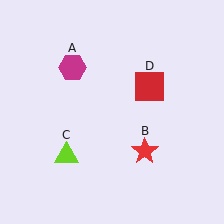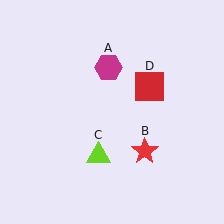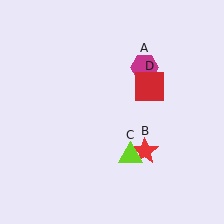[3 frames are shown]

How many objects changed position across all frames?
2 objects changed position: magenta hexagon (object A), lime triangle (object C).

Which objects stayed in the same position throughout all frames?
Red star (object B) and red square (object D) remained stationary.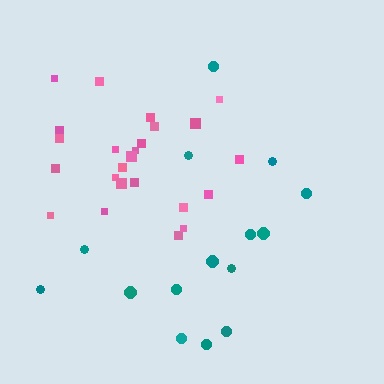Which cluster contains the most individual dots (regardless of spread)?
Pink (24).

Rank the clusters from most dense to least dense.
pink, teal.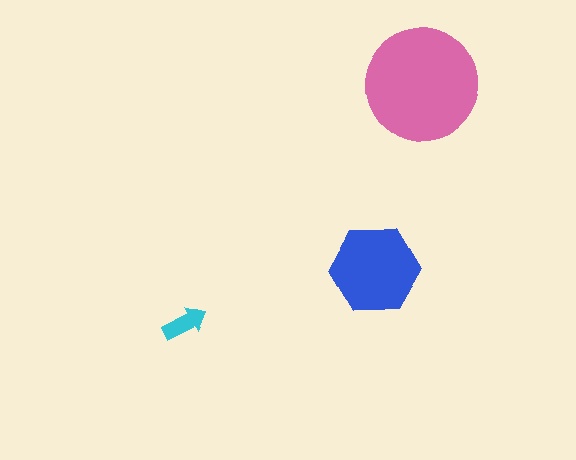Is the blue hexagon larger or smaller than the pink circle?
Smaller.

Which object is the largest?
The pink circle.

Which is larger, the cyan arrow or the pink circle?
The pink circle.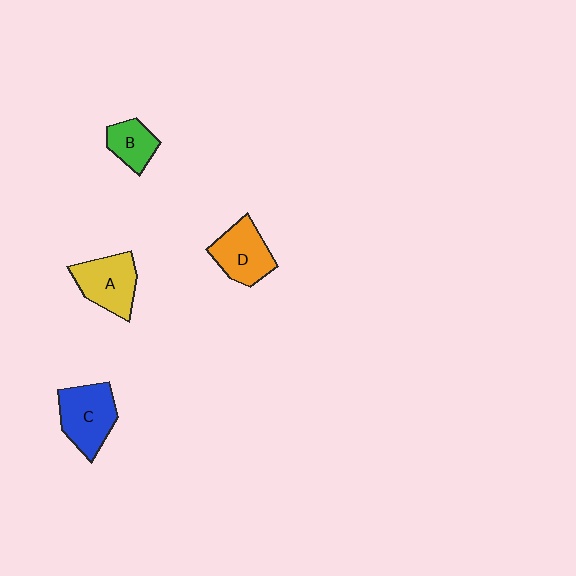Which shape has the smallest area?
Shape B (green).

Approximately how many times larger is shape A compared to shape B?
Approximately 1.6 times.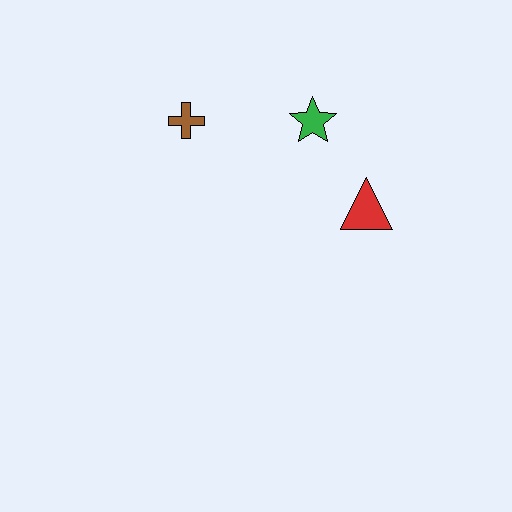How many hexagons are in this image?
There are no hexagons.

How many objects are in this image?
There are 3 objects.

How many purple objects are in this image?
There are no purple objects.